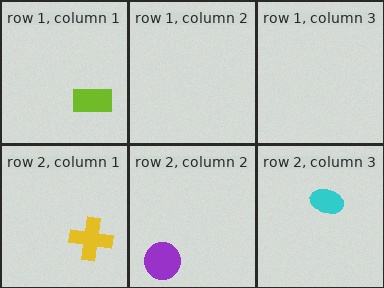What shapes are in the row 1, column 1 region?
The lime rectangle.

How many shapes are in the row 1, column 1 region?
1.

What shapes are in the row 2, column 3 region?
The cyan ellipse.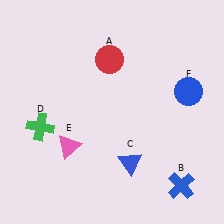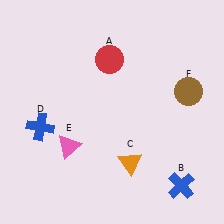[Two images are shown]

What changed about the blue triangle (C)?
In Image 1, C is blue. In Image 2, it changed to orange.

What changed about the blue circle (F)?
In Image 1, F is blue. In Image 2, it changed to brown.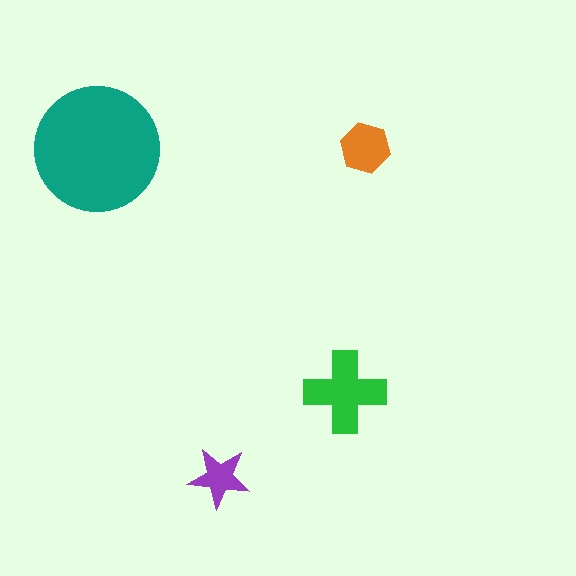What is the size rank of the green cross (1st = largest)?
2nd.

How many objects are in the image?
There are 4 objects in the image.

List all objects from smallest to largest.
The purple star, the orange hexagon, the green cross, the teal circle.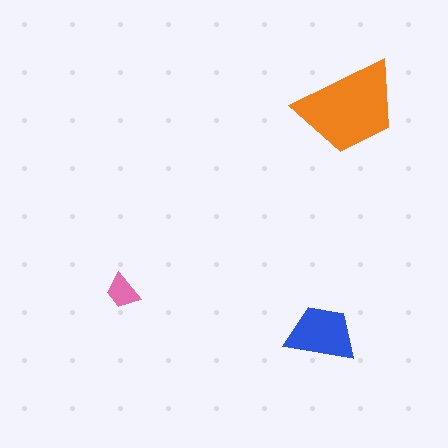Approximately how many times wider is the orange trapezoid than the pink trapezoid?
About 3 times wider.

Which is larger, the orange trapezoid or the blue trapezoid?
The orange one.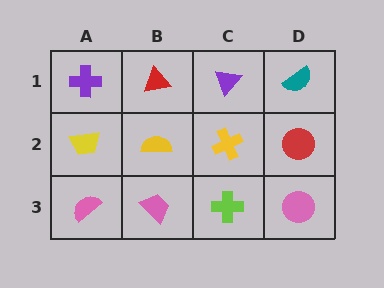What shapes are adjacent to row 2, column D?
A teal semicircle (row 1, column D), a pink circle (row 3, column D), a yellow cross (row 2, column C).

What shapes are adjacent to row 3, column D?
A red circle (row 2, column D), a lime cross (row 3, column C).